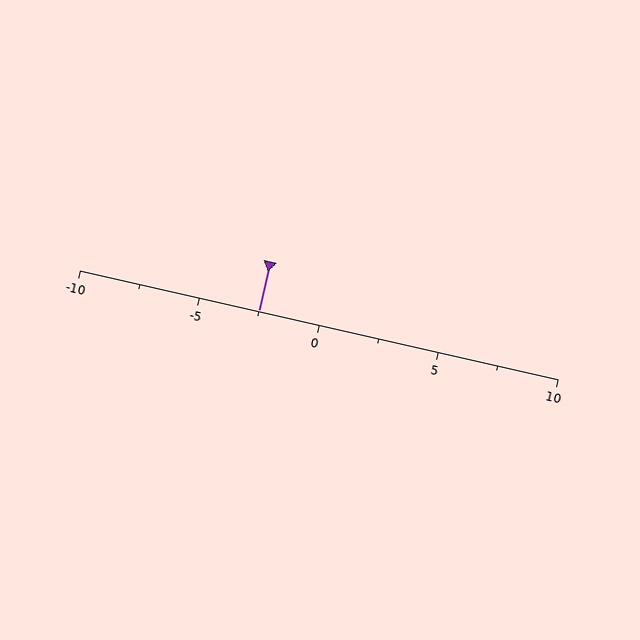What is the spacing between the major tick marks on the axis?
The major ticks are spaced 5 apart.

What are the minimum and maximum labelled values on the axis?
The axis runs from -10 to 10.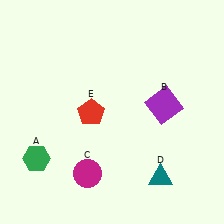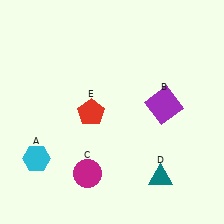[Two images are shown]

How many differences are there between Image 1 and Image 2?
There is 1 difference between the two images.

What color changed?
The hexagon (A) changed from green in Image 1 to cyan in Image 2.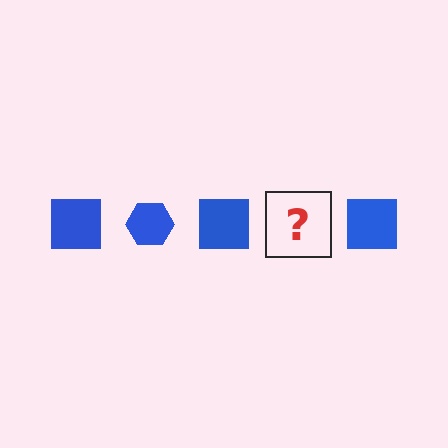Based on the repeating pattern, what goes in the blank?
The blank should be a blue hexagon.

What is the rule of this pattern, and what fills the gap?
The rule is that the pattern cycles through square, hexagon shapes in blue. The gap should be filled with a blue hexagon.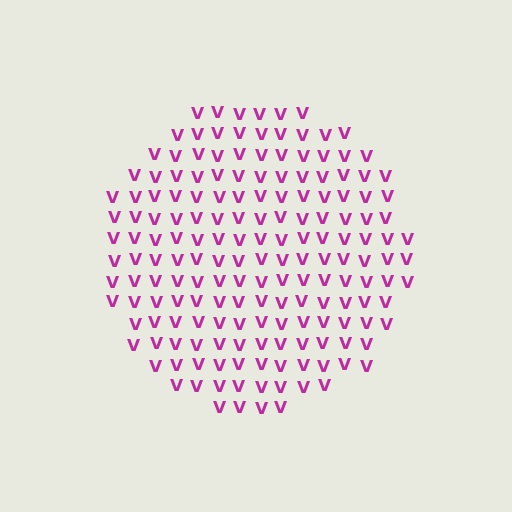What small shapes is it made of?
It is made of small letter V's.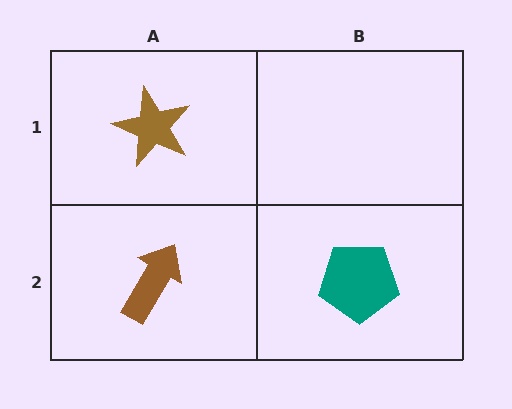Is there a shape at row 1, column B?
No, that cell is empty.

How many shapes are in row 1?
1 shape.